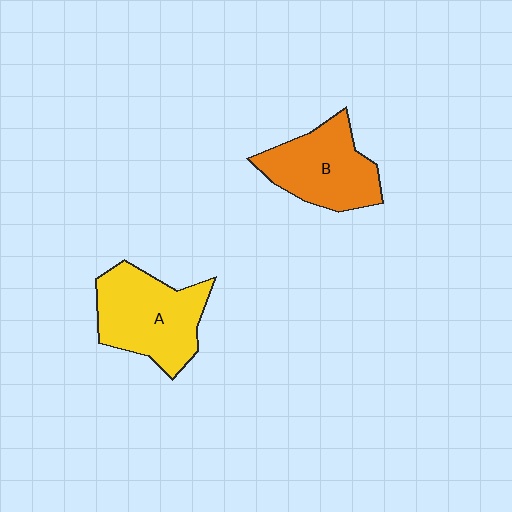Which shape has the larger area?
Shape A (yellow).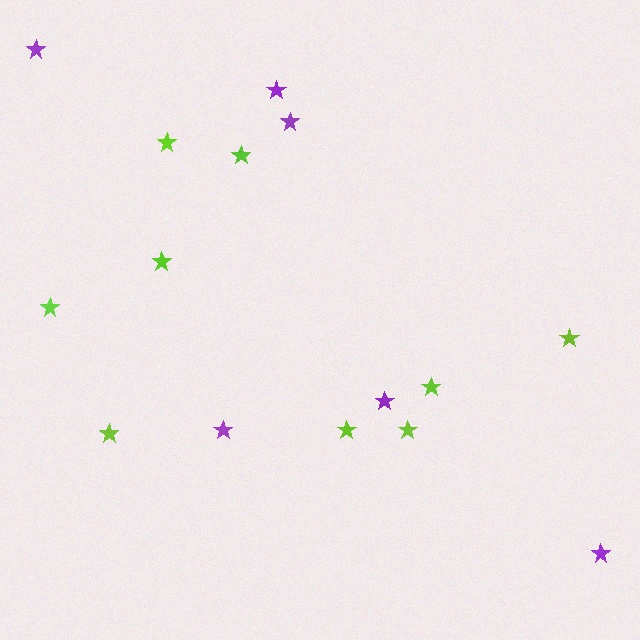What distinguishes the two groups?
There are 2 groups: one group of purple stars (6) and one group of lime stars (9).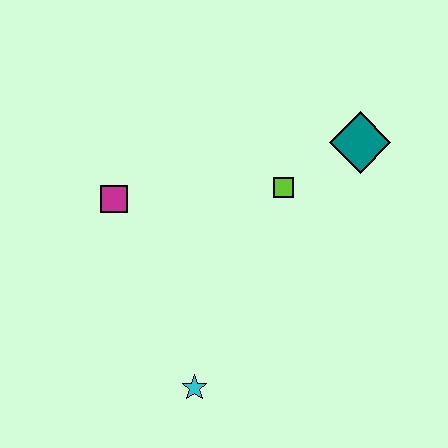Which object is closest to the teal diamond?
The lime square is closest to the teal diamond.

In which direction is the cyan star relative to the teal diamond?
The cyan star is below the teal diamond.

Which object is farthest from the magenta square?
The teal diamond is farthest from the magenta square.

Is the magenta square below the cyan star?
No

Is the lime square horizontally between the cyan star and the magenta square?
No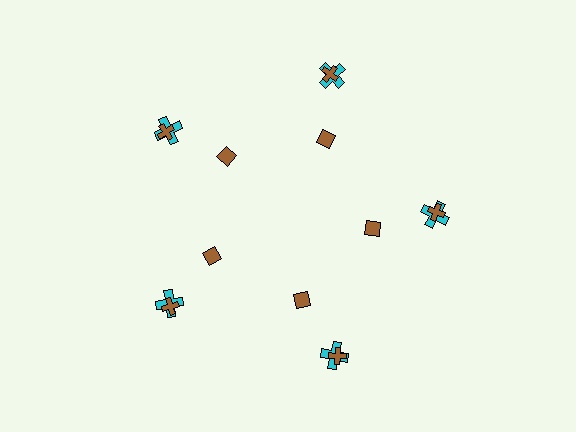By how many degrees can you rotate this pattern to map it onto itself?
The pattern maps onto itself every 72 degrees of rotation.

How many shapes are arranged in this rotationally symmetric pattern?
There are 15 shapes, arranged in 5 groups of 3.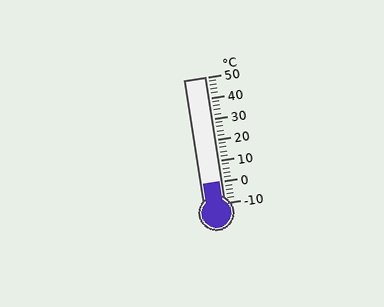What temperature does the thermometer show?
The thermometer shows approximately 0°C.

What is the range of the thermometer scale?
The thermometer scale ranges from -10°C to 50°C.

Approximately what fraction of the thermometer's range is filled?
The thermometer is filled to approximately 15% of its range.